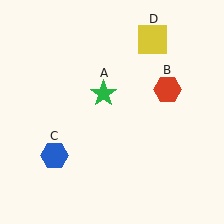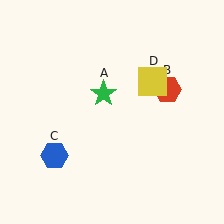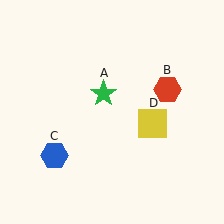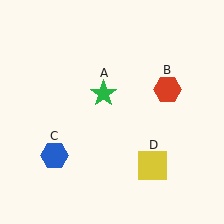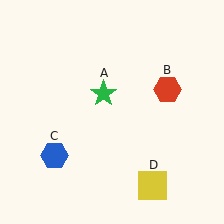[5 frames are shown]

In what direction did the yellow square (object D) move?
The yellow square (object D) moved down.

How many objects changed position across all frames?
1 object changed position: yellow square (object D).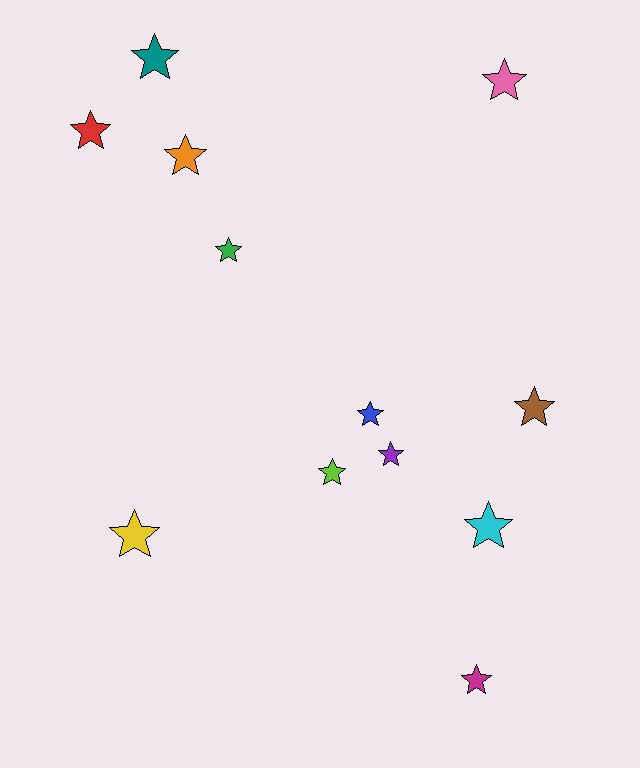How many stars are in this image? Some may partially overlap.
There are 12 stars.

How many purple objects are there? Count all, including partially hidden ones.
There is 1 purple object.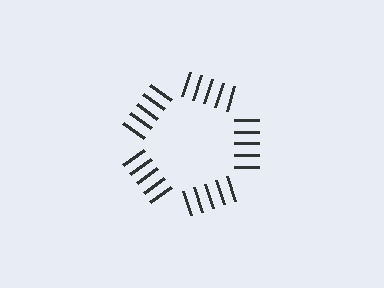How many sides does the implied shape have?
5 sides — the line-ends trace a pentagon.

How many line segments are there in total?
25 — 5 along each of the 5 edges.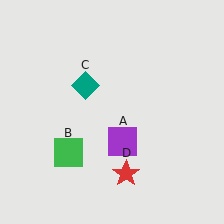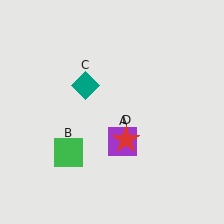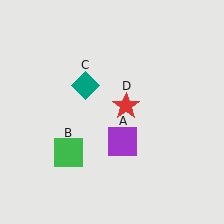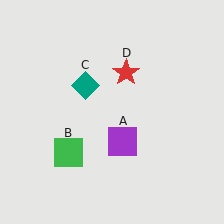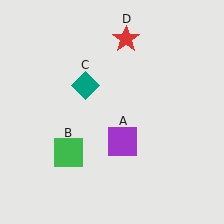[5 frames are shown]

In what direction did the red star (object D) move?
The red star (object D) moved up.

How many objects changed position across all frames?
1 object changed position: red star (object D).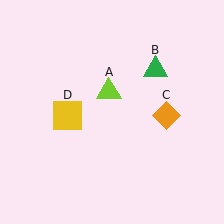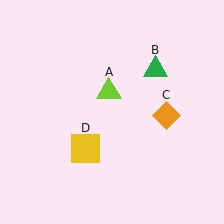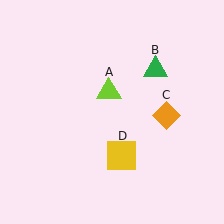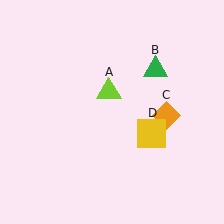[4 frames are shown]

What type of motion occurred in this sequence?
The yellow square (object D) rotated counterclockwise around the center of the scene.